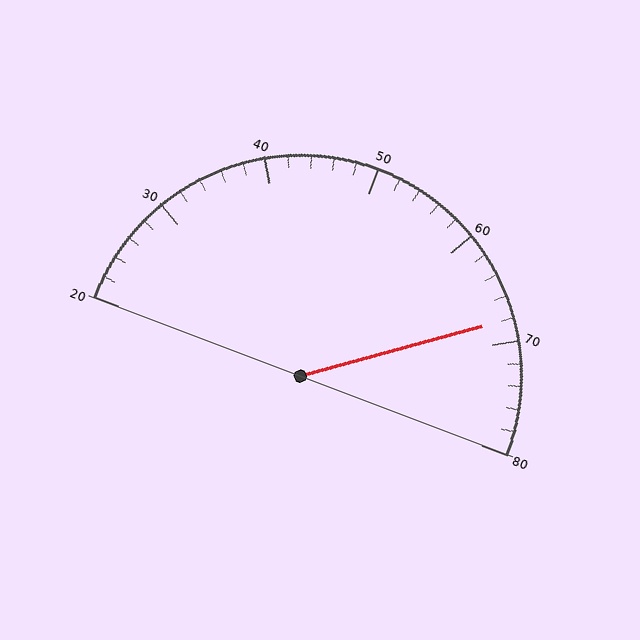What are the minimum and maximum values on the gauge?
The gauge ranges from 20 to 80.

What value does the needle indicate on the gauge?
The needle indicates approximately 68.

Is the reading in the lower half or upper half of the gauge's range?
The reading is in the upper half of the range (20 to 80).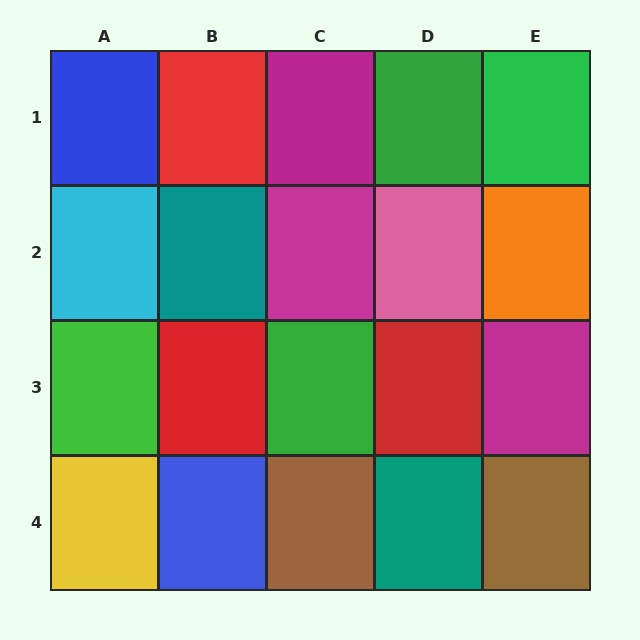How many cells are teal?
2 cells are teal.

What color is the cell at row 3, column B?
Red.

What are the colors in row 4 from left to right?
Yellow, blue, brown, teal, brown.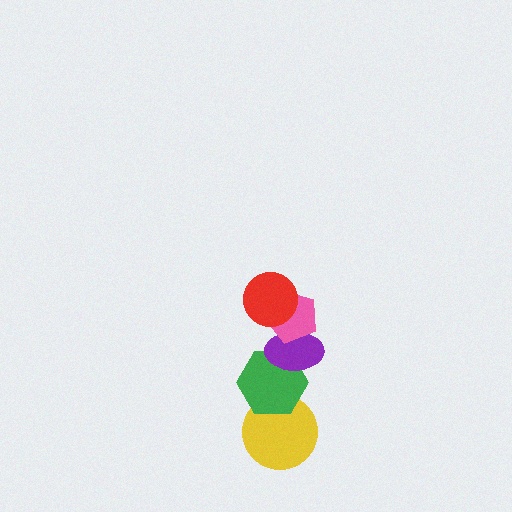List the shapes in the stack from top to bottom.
From top to bottom: the red circle, the pink pentagon, the purple ellipse, the green hexagon, the yellow circle.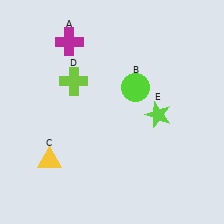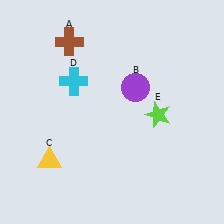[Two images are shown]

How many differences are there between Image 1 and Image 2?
There are 3 differences between the two images.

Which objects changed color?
A changed from magenta to brown. B changed from lime to purple. D changed from lime to cyan.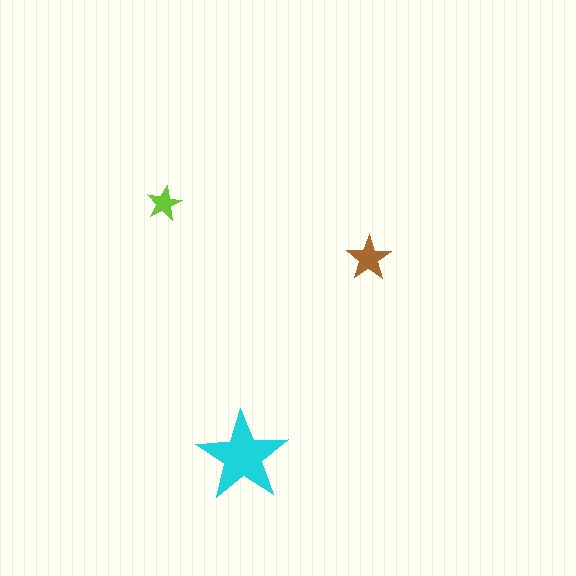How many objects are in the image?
There are 3 objects in the image.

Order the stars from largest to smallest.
the cyan one, the brown one, the lime one.